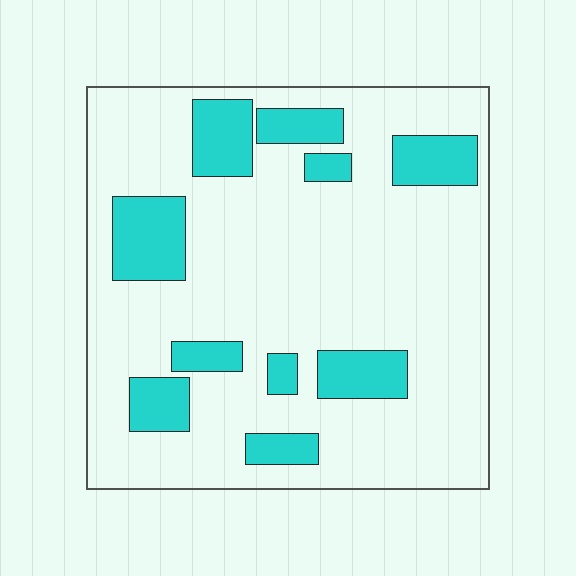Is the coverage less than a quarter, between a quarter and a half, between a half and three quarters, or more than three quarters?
Less than a quarter.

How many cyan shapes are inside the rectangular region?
10.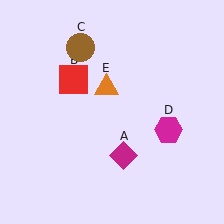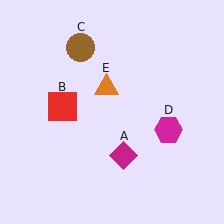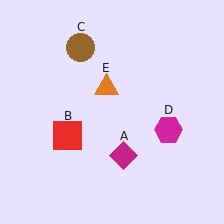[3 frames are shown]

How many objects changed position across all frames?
1 object changed position: red square (object B).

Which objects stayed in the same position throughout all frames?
Magenta diamond (object A) and brown circle (object C) and magenta hexagon (object D) and orange triangle (object E) remained stationary.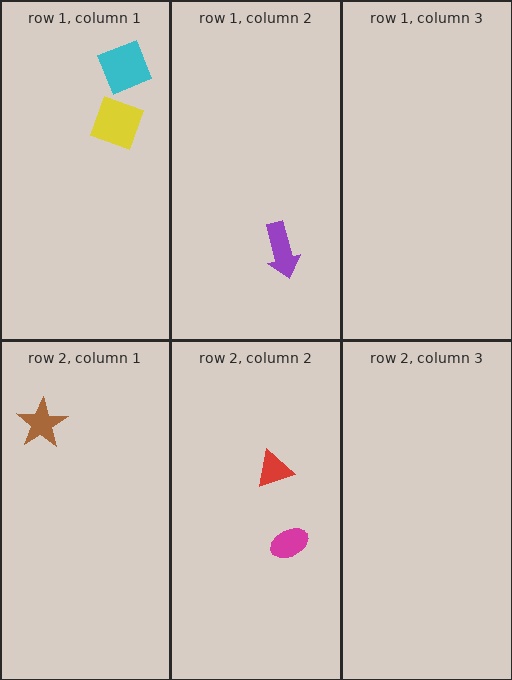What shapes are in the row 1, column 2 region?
The purple arrow.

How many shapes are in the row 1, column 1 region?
2.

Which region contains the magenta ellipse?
The row 2, column 2 region.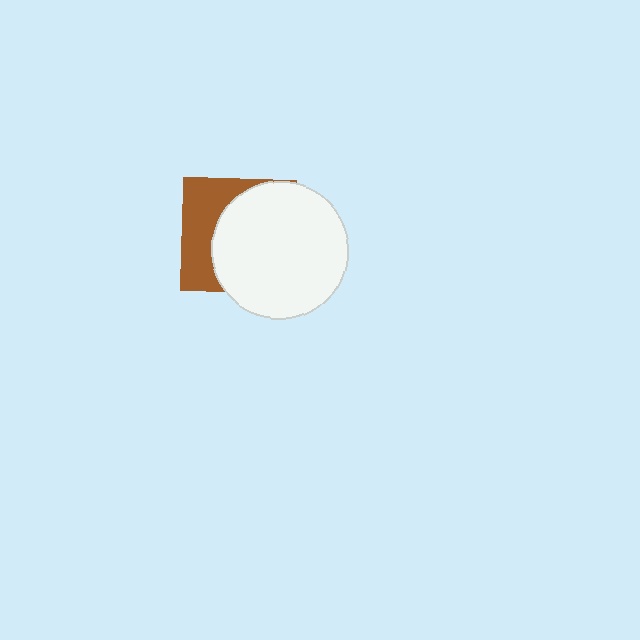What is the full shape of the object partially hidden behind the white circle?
The partially hidden object is a brown square.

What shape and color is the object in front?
The object in front is a white circle.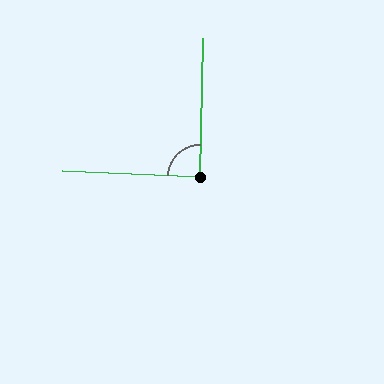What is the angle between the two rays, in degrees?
Approximately 89 degrees.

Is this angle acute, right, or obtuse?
It is approximately a right angle.